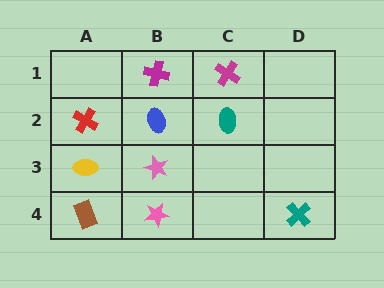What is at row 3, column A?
A yellow ellipse.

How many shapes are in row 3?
2 shapes.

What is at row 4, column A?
A brown rectangle.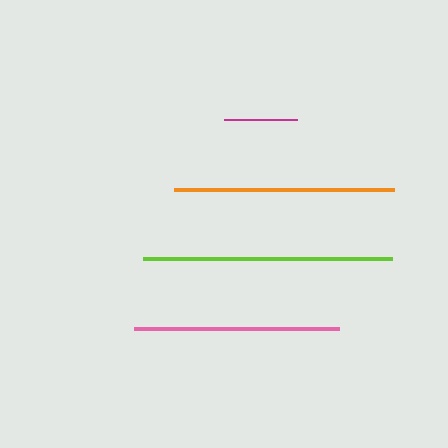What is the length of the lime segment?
The lime segment is approximately 249 pixels long.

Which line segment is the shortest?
The magenta line is the shortest at approximately 73 pixels.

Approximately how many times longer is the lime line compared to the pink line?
The lime line is approximately 1.2 times the length of the pink line.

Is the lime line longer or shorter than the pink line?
The lime line is longer than the pink line.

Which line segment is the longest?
The lime line is the longest at approximately 249 pixels.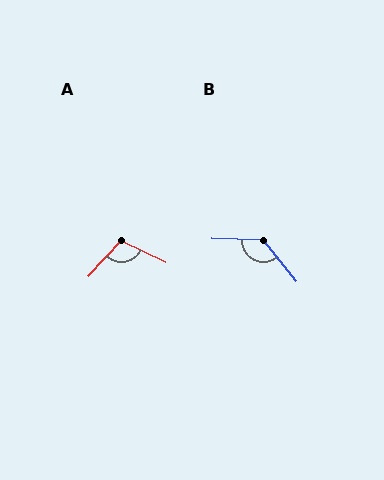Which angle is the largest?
B, at approximately 130 degrees.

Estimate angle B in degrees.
Approximately 130 degrees.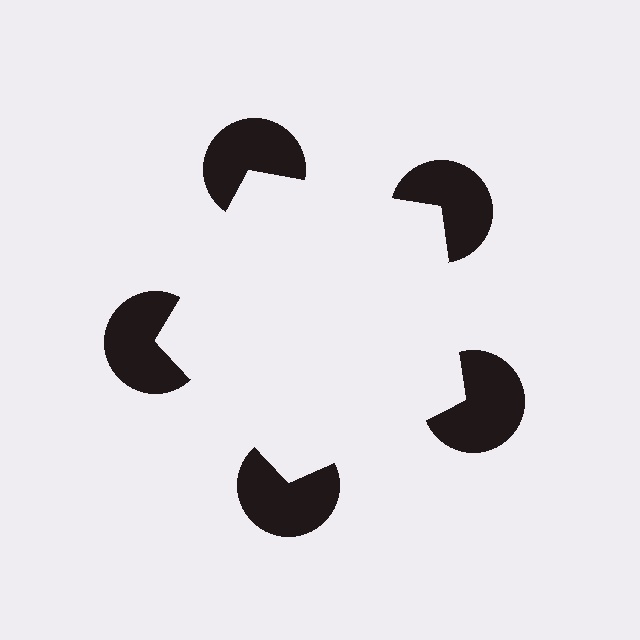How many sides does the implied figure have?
5 sides.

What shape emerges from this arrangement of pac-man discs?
An illusory pentagon — its edges are inferred from the aligned wedge cuts in the pac-man discs, not physically drawn.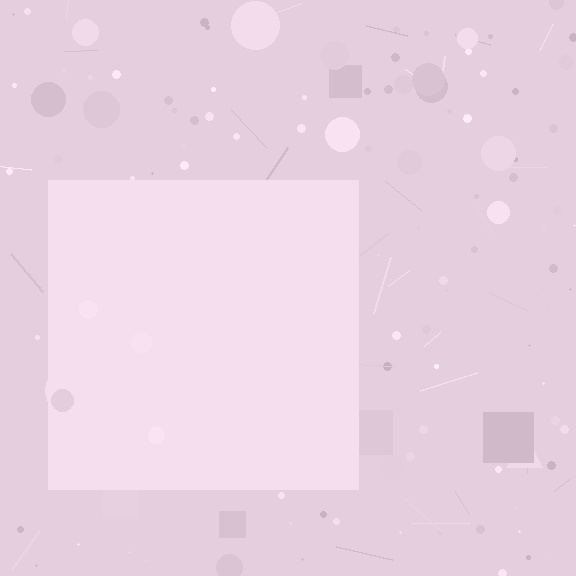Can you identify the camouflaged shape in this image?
The camouflaged shape is a square.